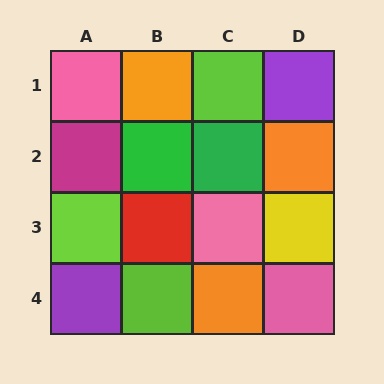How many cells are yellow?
1 cell is yellow.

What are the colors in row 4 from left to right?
Purple, lime, orange, pink.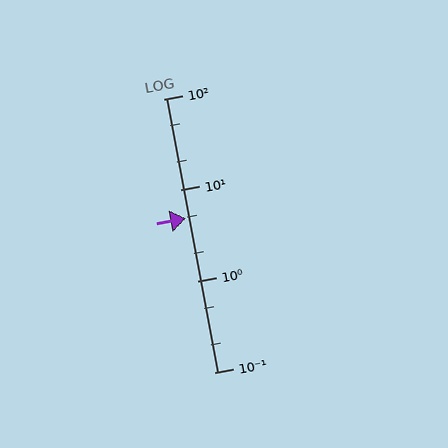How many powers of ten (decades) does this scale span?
The scale spans 3 decades, from 0.1 to 100.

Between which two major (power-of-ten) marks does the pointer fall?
The pointer is between 1 and 10.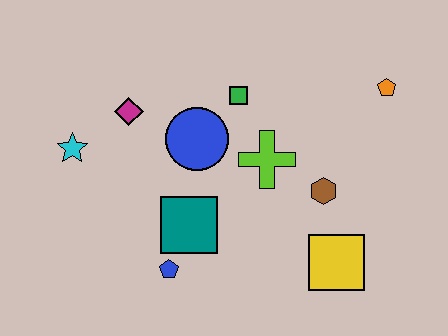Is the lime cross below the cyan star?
Yes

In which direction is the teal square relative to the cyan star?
The teal square is to the right of the cyan star.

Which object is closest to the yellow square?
The brown hexagon is closest to the yellow square.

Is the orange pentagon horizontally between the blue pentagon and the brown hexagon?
No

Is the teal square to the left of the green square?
Yes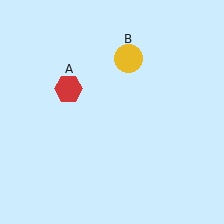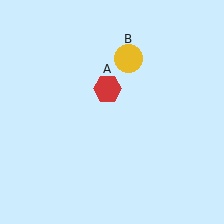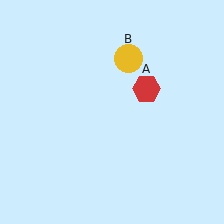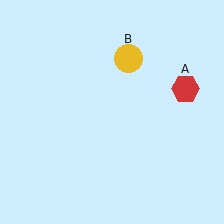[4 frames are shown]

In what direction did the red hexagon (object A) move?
The red hexagon (object A) moved right.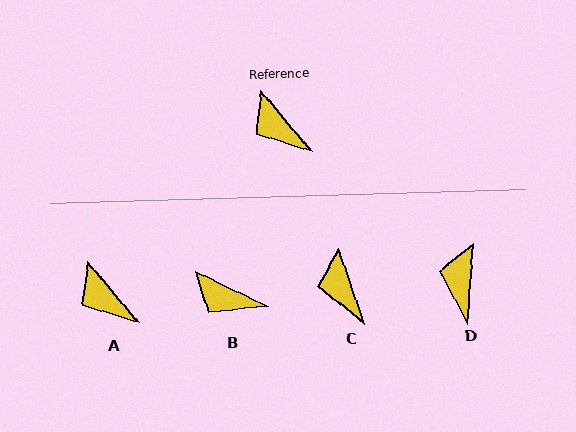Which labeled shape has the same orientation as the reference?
A.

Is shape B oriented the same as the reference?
No, it is off by about 25 degrees.